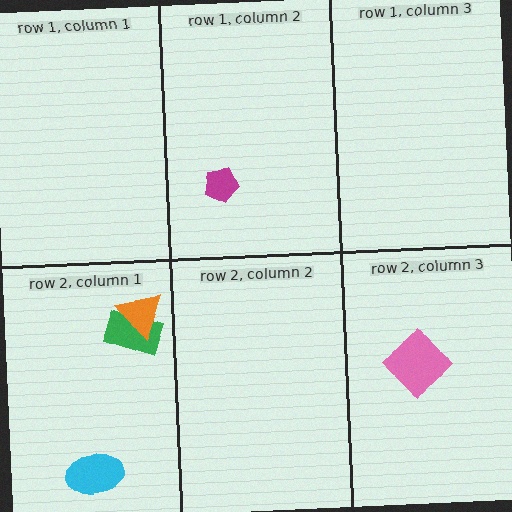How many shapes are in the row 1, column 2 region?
1.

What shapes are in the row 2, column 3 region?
The pink diamond.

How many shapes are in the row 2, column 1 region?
3.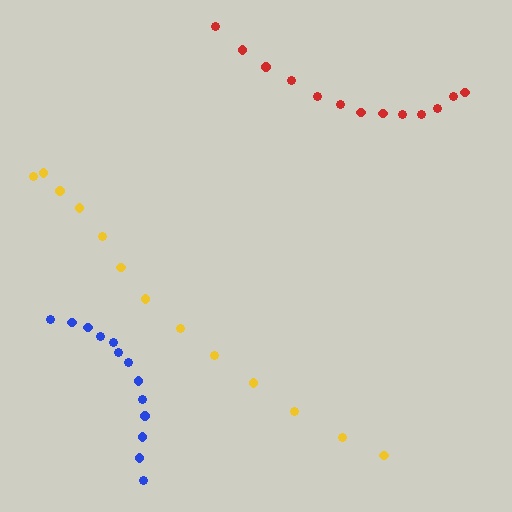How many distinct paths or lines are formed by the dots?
There are 3 distinct paths.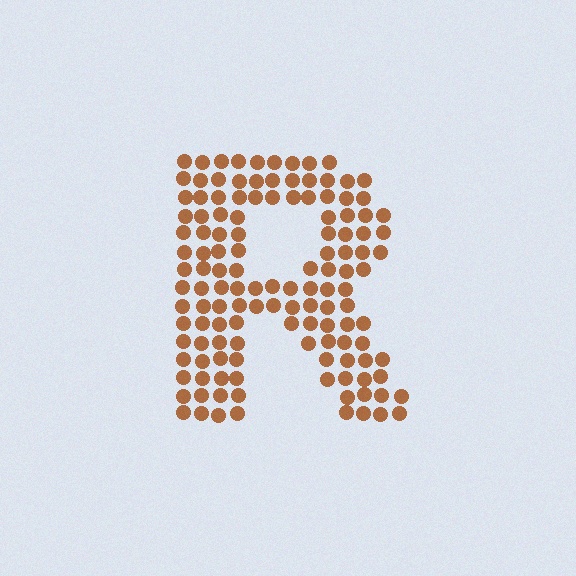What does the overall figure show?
The overall figure shows the letter R.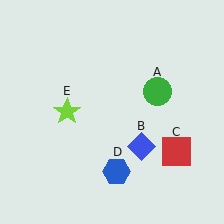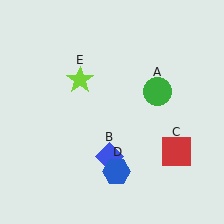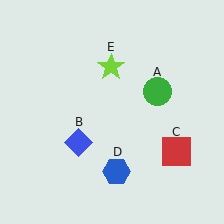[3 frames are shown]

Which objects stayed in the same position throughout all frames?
Green circle (object A) and red square (object C) and blue hexagon (object D) remained stationary.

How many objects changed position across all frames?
2 objects changed position: blue diamond (object B), lime star (object E).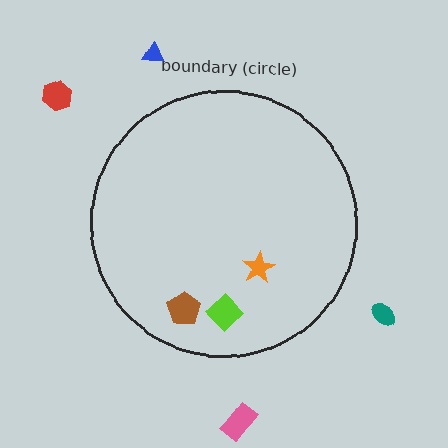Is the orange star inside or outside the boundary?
Inside.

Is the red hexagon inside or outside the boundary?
Outside.